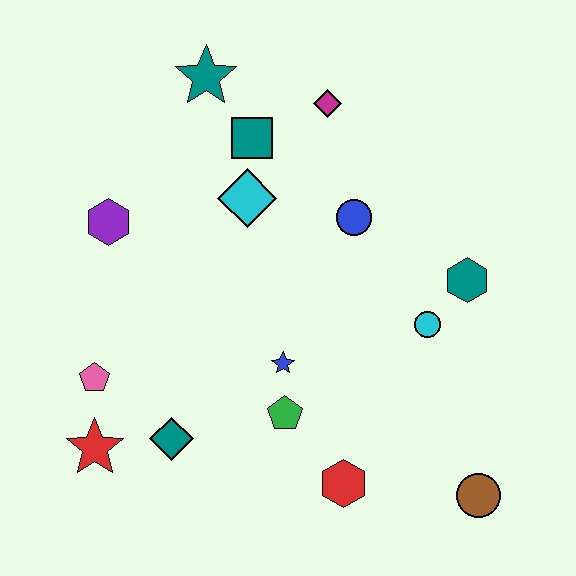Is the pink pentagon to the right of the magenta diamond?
No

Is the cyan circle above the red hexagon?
Yes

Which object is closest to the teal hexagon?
The cyan circle is closest to the teal hexagon.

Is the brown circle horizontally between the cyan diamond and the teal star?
No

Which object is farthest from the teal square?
The brown circle is farthest from the teal square.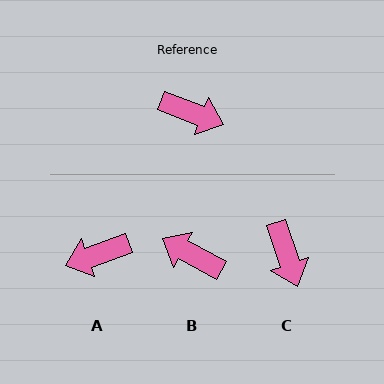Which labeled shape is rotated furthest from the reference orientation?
B, about 173 degrees away.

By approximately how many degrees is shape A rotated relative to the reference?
Approximately 139 degrees clockwise.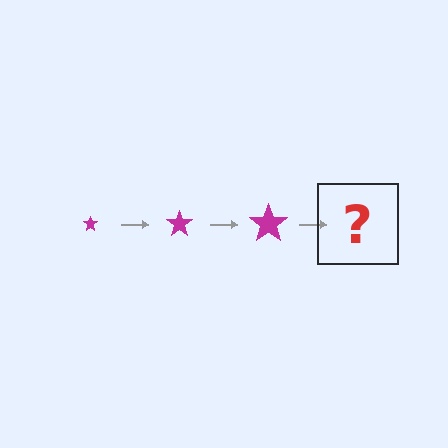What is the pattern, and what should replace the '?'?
The pattern is that the star gets progressively larger each step. The '?' should be a magenta star, larger than the previous one.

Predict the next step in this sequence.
The next step is a magenta star, larger than the previous one.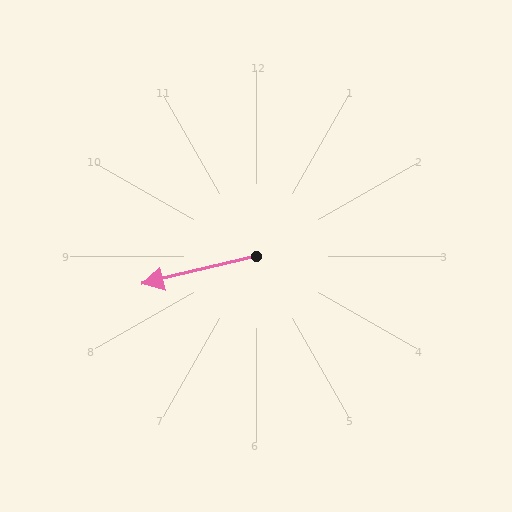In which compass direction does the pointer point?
West.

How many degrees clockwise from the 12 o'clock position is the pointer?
Approximately 256 degrees.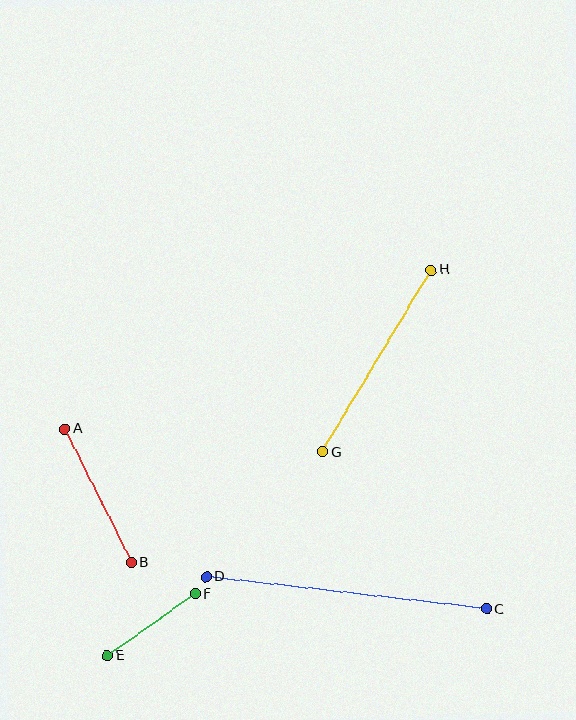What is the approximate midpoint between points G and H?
The midpoint is at approximately (377, 361) pixels.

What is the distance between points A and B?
The distance is approximately 149 pixels.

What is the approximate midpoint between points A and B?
The midpoint is at approximately (98, 496) pixels.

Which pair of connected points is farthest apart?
Points C and D are farthest apart.